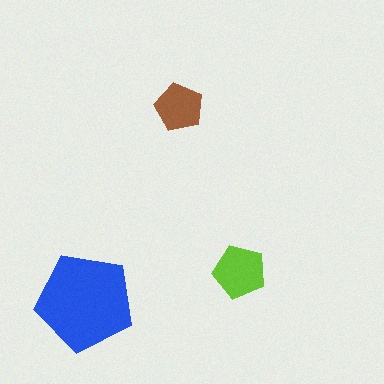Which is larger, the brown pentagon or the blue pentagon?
The blue one.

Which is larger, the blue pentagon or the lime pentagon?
The blue one.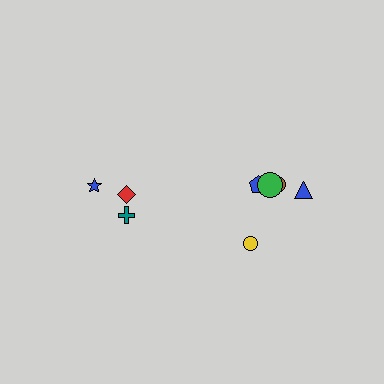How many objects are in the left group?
There are 3 objects.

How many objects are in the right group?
There are 5 objects.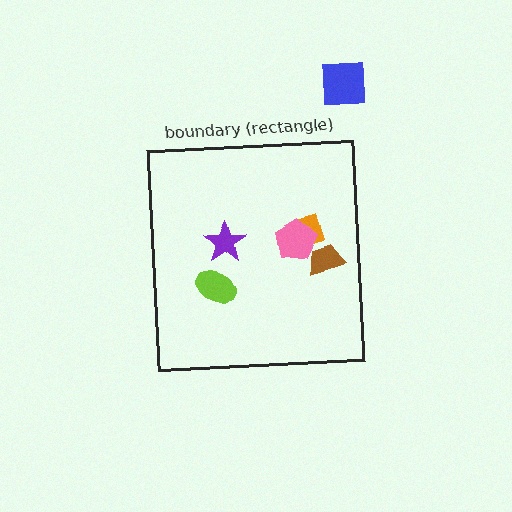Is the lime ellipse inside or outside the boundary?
Inside.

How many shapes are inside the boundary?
5 inside, 1 outside.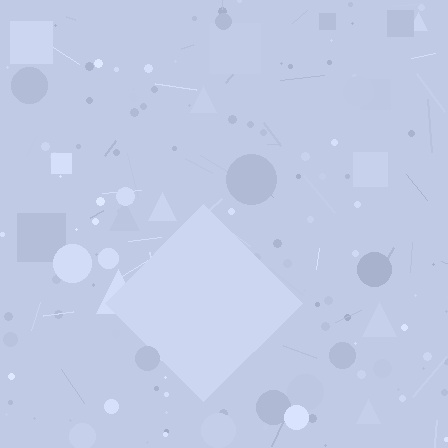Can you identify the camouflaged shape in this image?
The camouflaged shape is a diamond.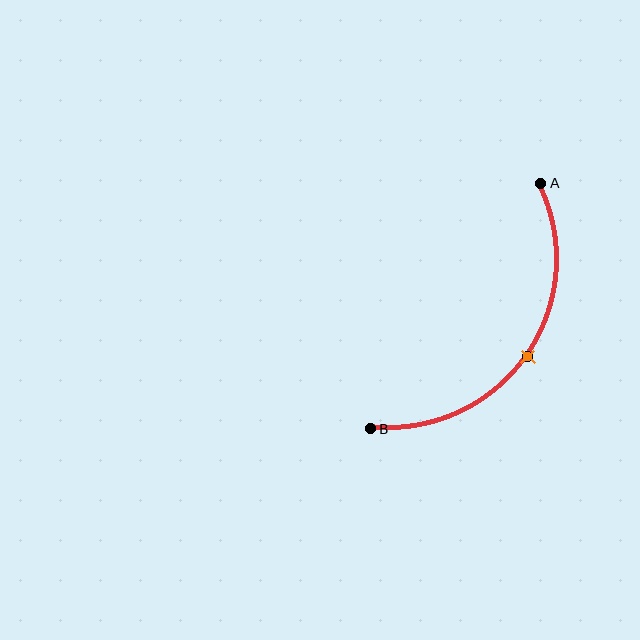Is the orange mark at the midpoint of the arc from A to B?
Yes. The orange mark lies on the arc at equal arc-length from both A and B — it is the arc midpoint.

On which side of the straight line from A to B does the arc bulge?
The arc bulges below and to the right of the straight line connecting A and B.